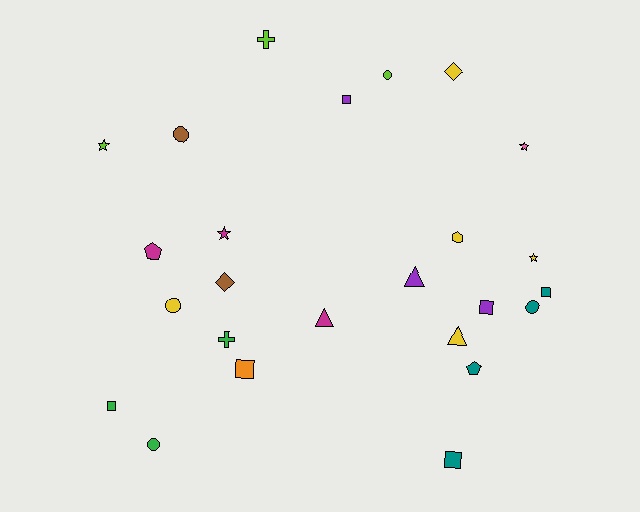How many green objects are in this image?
There are 3 green objects.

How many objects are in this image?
There are 25 objects.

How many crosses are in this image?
There are 2 crosses.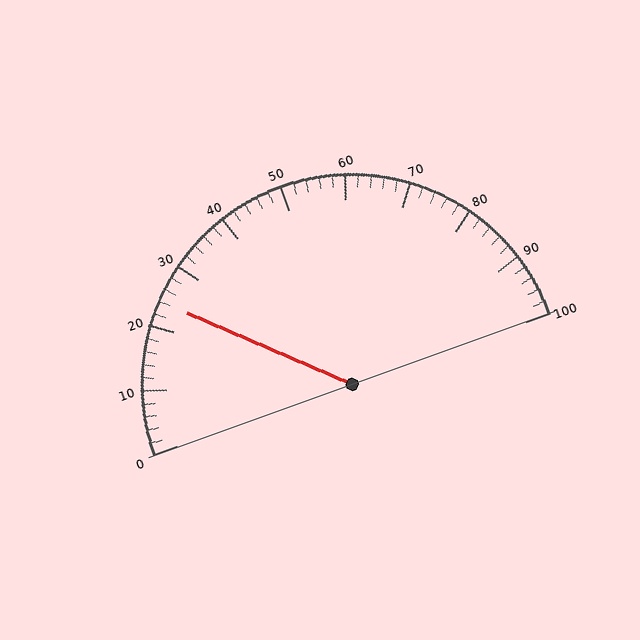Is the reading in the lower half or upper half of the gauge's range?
The reading is in the lower half of the range (0 to 100).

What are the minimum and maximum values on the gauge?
The gauge ranges from 0 to 100.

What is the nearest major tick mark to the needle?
The nearest major tick mark is 20.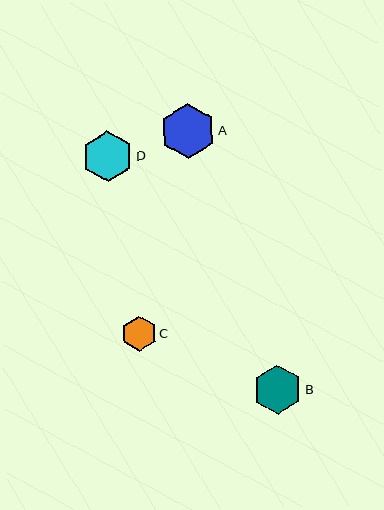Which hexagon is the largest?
Hexagon A is the largest with a size of approximately 56 pixels.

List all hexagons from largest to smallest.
From largest to smallest: A, D, B, C.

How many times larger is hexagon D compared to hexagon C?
Hexagon D is approximately 1.5 times the size of hexagon C.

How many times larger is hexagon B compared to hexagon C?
Hexagon B is approximately 1.4 times the size of hexagon C.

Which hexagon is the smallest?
Hexagon C is the smallest with a size of approximately 35 pixels.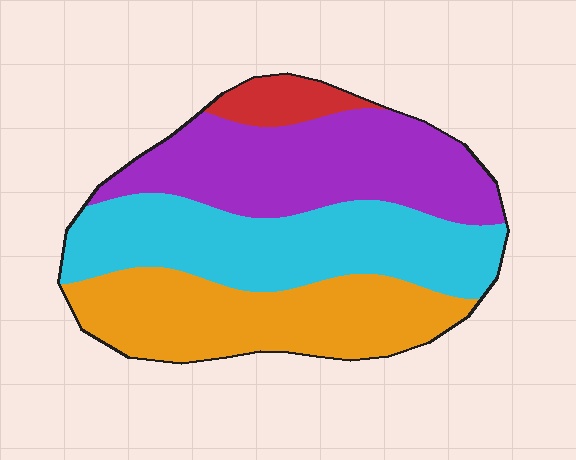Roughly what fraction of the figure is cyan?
Cyan covers roughly 35% of the figure.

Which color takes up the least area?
Red, at roughly 5%.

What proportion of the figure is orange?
Orange covers roughly 30% of the figure.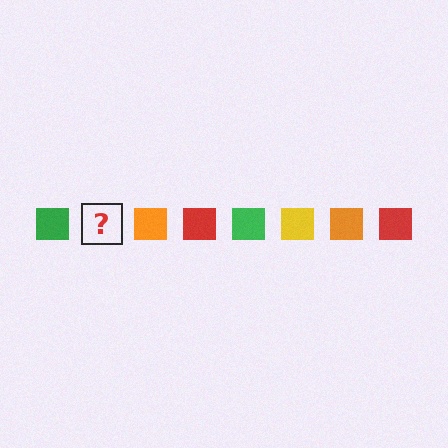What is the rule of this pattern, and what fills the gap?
The rule is that the pattern cycles through green, yellow, orange, red squares. The gap should be filled with a yellow square.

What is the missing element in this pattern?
The missing element is a yellow square.